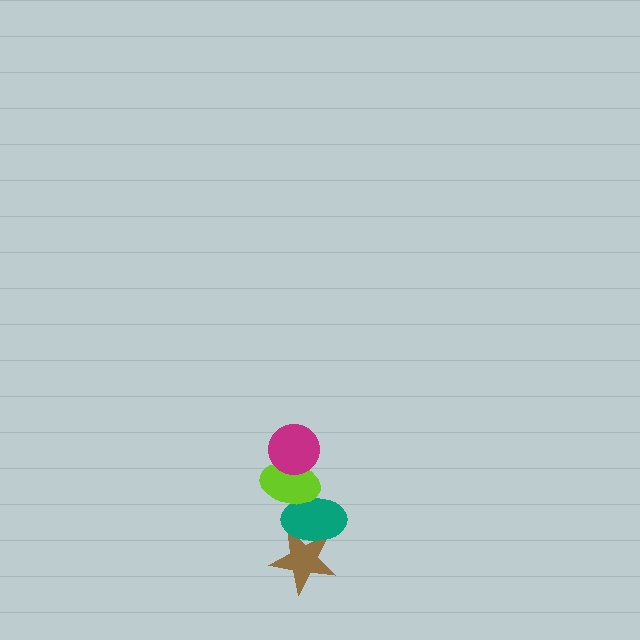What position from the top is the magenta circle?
The magenta circle is 1st from the top.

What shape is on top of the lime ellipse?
The magenta circle is on top of the lime ellipse.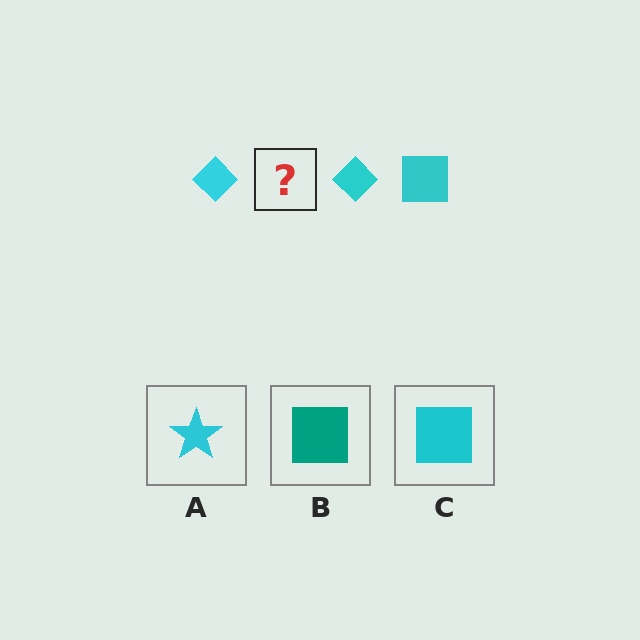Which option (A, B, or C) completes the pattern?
C.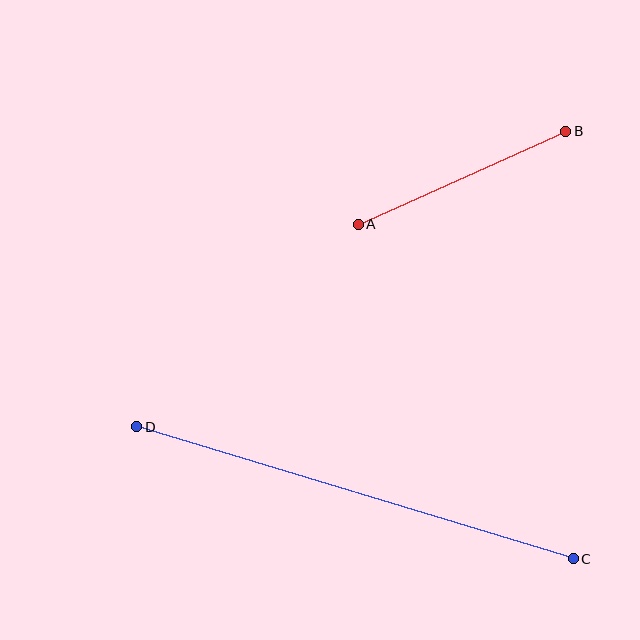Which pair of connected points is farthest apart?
Points C and D are farthest apart.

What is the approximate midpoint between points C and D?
The midpoint is at approximately (355, 493) pixels.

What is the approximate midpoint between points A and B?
The midpoint is at approximately (462, 178) pixels.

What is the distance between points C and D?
The distance is approximately 456 pixels.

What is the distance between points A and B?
The distance is approximately 227 pixels.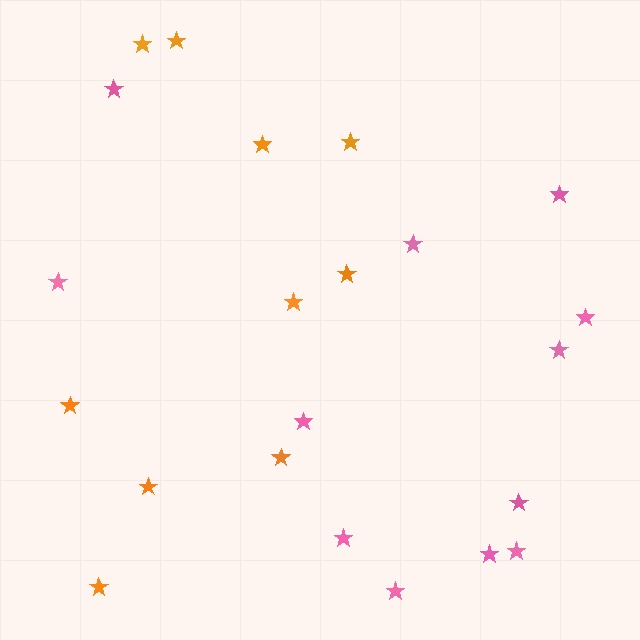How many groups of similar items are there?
There are 2 groups: one group of pink stars (12) and one group of orange stars (10).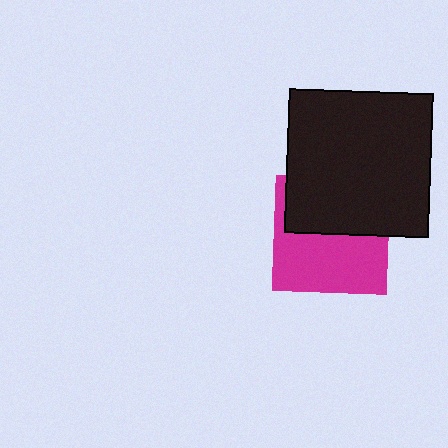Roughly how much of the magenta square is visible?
About half of it is visible (roughly 54%).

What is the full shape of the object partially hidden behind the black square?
The partially hidden object is a magenta square.